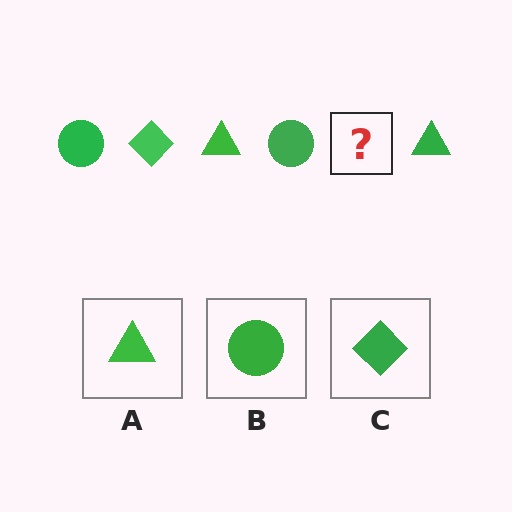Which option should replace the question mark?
Option C.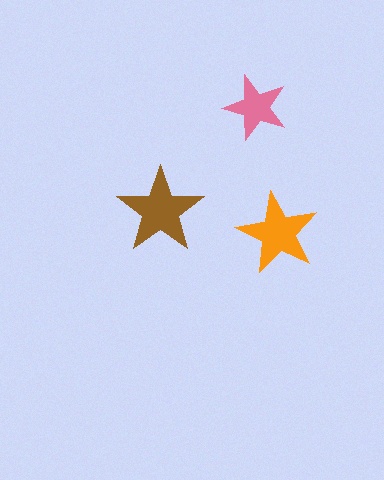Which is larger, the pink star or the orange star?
The orange one.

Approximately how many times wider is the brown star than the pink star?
About 1.5 times wider.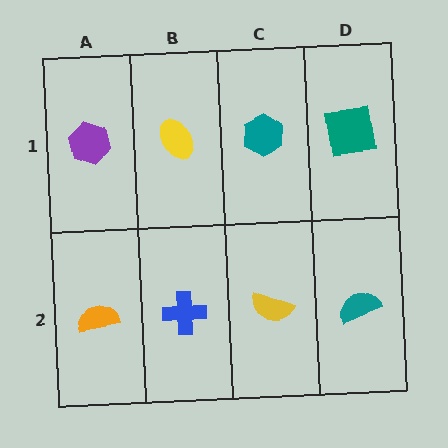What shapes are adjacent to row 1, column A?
An orange semicircle (row 2, column A), a yellow ellipse (row 1, column B).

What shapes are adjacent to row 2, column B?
A yellow ellipse (row 1, column B), an orange semicircle (row 2, column A), a yellow semicircle (row 2, column C).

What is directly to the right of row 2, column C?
A teal semicircle.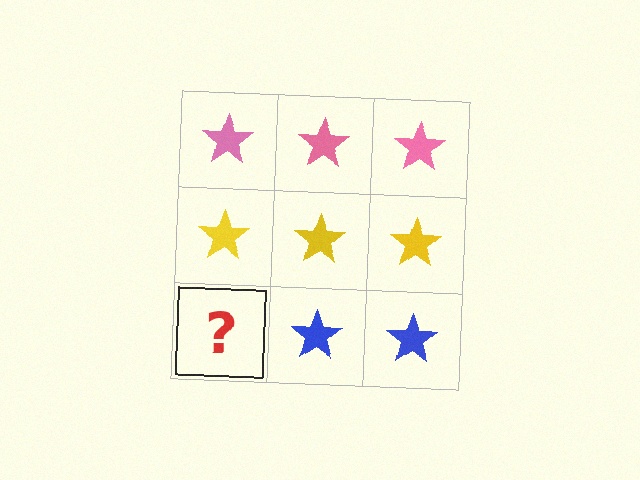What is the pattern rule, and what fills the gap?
The rule is that each row has a consistent color. The gap should be filled with a blue star.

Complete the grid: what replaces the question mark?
The question mark should be replaced with a blue star.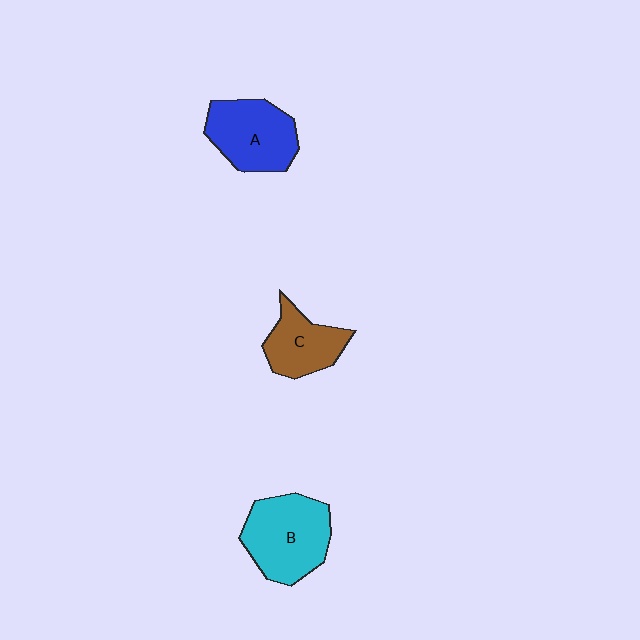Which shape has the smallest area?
Shape C (brown).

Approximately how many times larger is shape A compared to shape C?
Approximately 1.3 times.